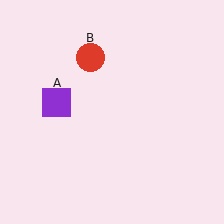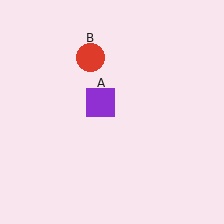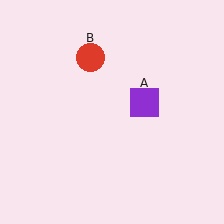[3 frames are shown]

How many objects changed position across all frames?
1 object changed position: purple square (object A).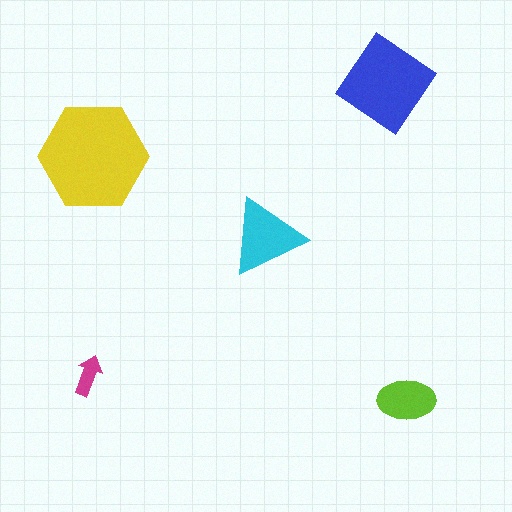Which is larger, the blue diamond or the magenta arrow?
The blue diamond.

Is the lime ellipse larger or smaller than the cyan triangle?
Smaller.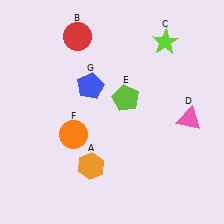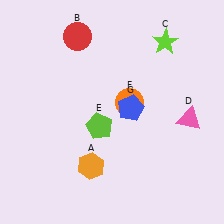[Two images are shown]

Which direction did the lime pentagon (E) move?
The lime pentagon (E) moved down.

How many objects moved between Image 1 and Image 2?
3 objects moved between the two images.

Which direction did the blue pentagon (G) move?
The blue pentagon (G) moved right.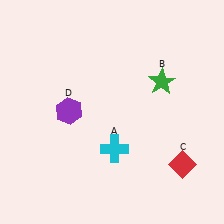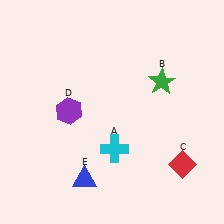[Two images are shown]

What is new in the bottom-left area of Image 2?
A blue triangle (E) was added in the bottom-left area of Image 2.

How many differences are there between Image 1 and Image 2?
There is 1 difference between the two images.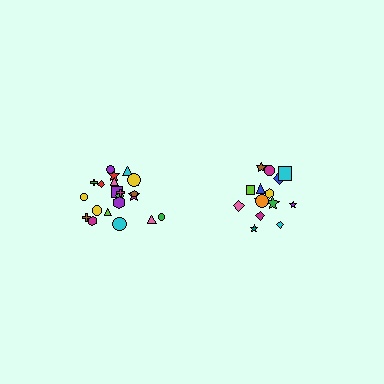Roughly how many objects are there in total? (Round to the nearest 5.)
Roughly 35 objects in total.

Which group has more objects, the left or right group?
The left group.